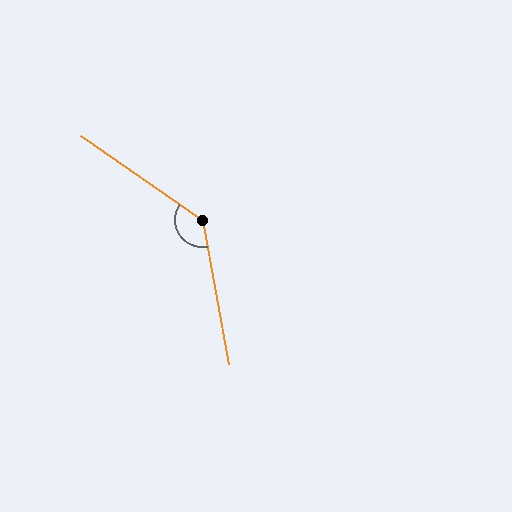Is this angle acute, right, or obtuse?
It is obtuse.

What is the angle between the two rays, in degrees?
Approximately 135 degrees.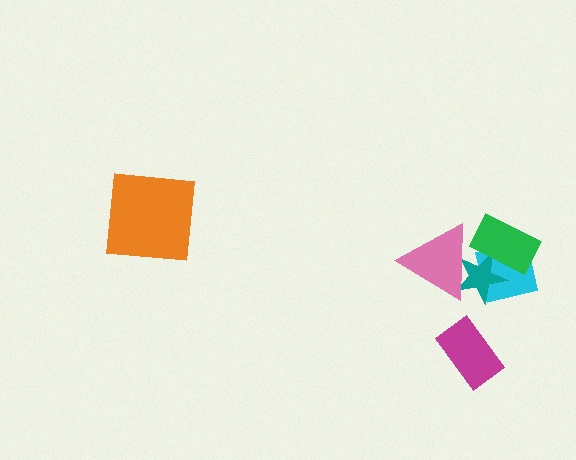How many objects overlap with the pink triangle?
1 object overlaps with the pink triangle.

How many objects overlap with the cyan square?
2 objects overlap with the cyan square.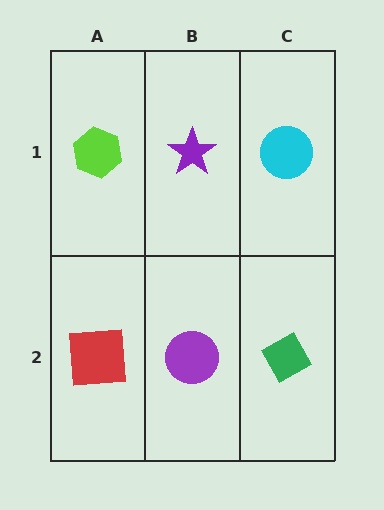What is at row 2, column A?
A red square.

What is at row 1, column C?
A cyan circle.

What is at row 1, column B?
A purple star.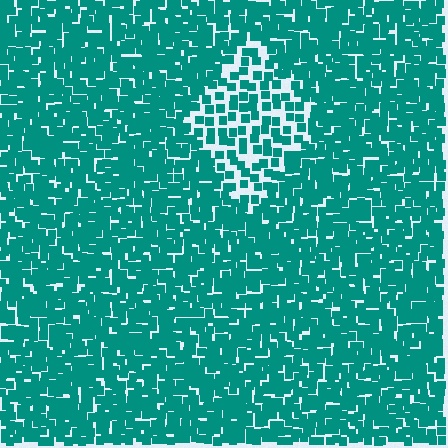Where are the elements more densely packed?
The elements are more densely packed outside the diamond boundary.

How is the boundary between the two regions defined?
The boundary is defined by a change in element density (approximately 2.0x ratio). All elements are the same color, size, and shape.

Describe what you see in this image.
The image contains small teal elements arranged at two different densities. A diamond-shaped region is visible where the elements are less densely packed than the surrounding area.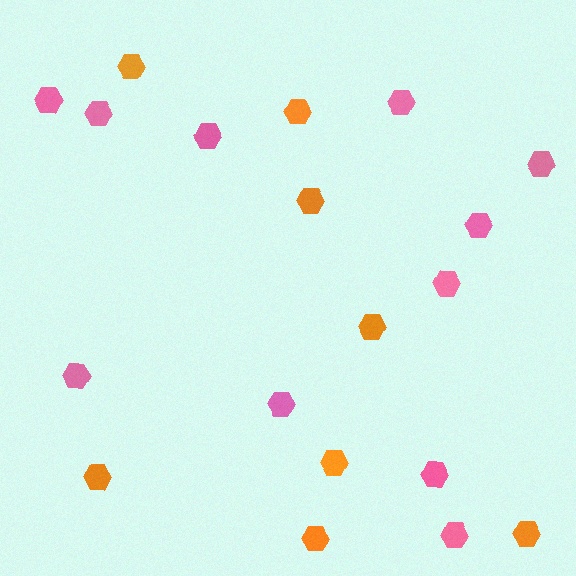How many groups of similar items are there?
There are 2 groups: one group of orange hexagons (8) and one group of pink hexagons (11).